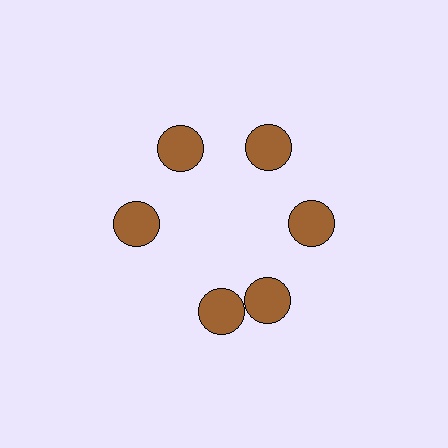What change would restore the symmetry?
The symmetry would be restored by rotating it back into even spacing with its neighbors so that all 6 circles sit at equal angles and equal distance from the center.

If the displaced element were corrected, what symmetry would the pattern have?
It would have 6-fold rotational symmetry — the pattern would map onto itself every 60 degrees.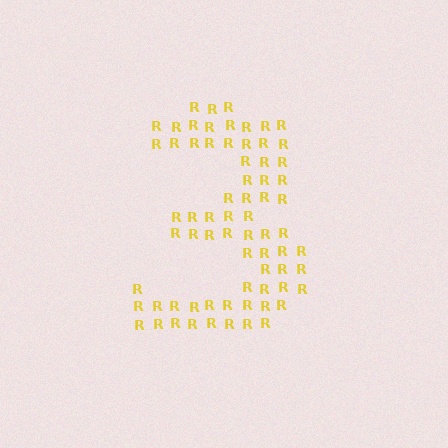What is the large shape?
The large shape is the digit 3.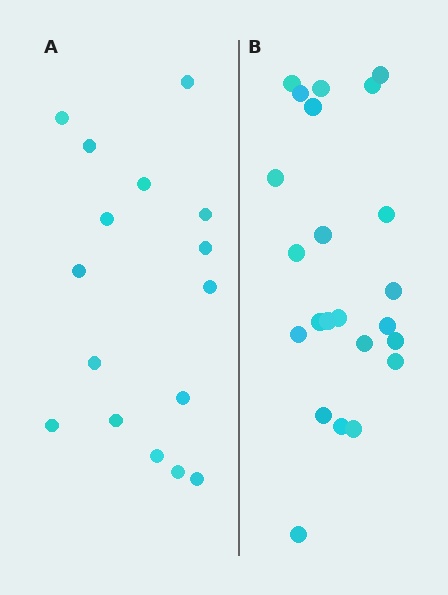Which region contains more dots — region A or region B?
Region B (the right region) has more dots.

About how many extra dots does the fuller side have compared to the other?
Region B has roughly 8 or so more dots than region A.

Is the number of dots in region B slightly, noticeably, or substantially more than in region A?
Region B has noticeably more, but not dramatically so. The ratio is roughly 1.4 to 1.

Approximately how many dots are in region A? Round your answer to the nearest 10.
About 20 dots. (The exact count is 16, which rounds to 20.)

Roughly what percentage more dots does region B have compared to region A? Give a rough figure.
About 45% more.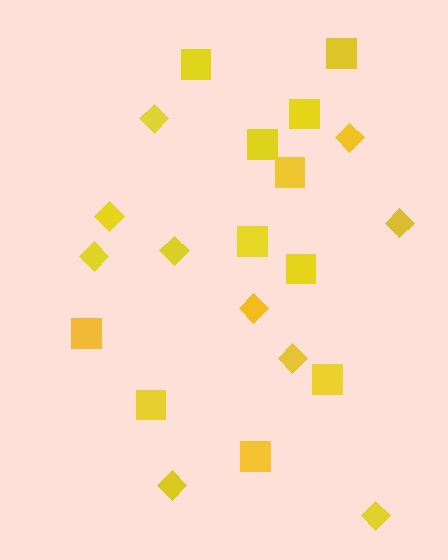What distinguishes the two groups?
There are 2 groups: one group of diamonds (10) and one group of squares (11).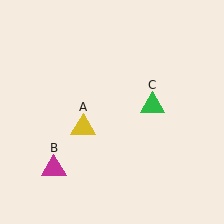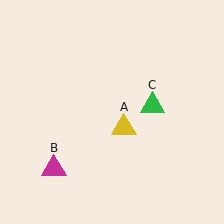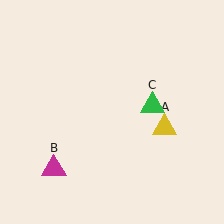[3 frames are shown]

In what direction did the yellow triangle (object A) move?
The yellow triangle (object A) moved right.